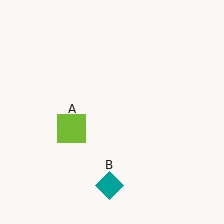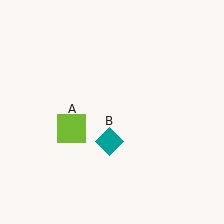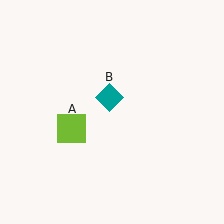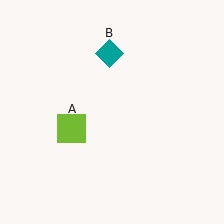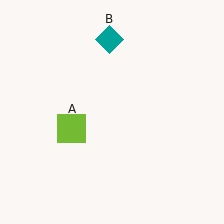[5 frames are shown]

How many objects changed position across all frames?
1 object changed position: teal diamond (object B).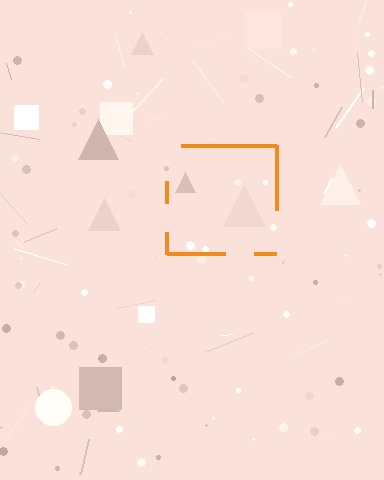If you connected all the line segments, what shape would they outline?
They would outline a square.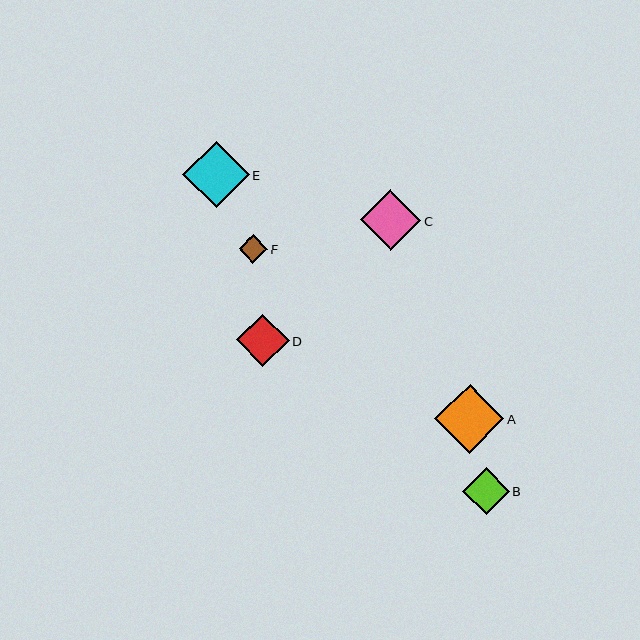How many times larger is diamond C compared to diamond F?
Diamond C is approximately 2.1 times the size of diamond F.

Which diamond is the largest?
Diamond A is the largest with a size of approximately 69 pixels.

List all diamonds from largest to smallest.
From largest to smallest: A, E, C, D, B, F.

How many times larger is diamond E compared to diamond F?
Diamond E is approximately 2.3 times the size of diamond F.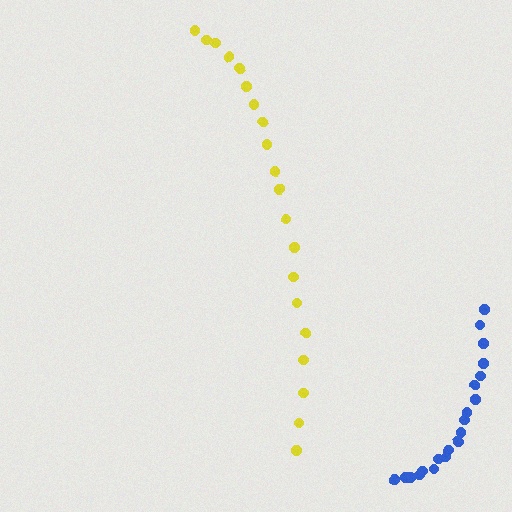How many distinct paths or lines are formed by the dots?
There are 2 distinct paths.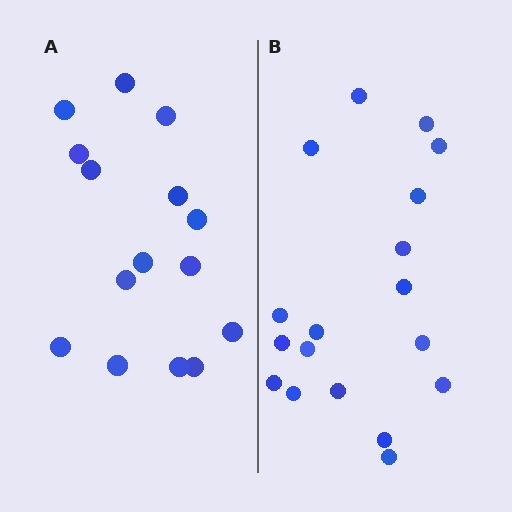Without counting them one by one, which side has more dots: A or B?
Region B (the right region) has more dots.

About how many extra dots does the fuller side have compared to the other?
Region B has just a few more — roughly 2 or 3 more dots than region A.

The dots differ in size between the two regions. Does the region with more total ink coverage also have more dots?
No. Region A has more total ink coverage because its dots are larger, but region B actually contains more individual dots. Total area can be misleading — the number of items is what matters here.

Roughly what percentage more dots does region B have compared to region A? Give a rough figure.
About 20% more.